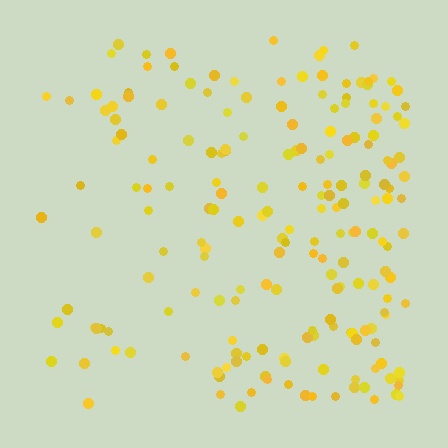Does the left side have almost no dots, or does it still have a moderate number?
Still a moderate number, just noticeably fewer than the right.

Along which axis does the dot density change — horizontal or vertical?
Horizontal.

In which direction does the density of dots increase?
From left to right, with the right side densest.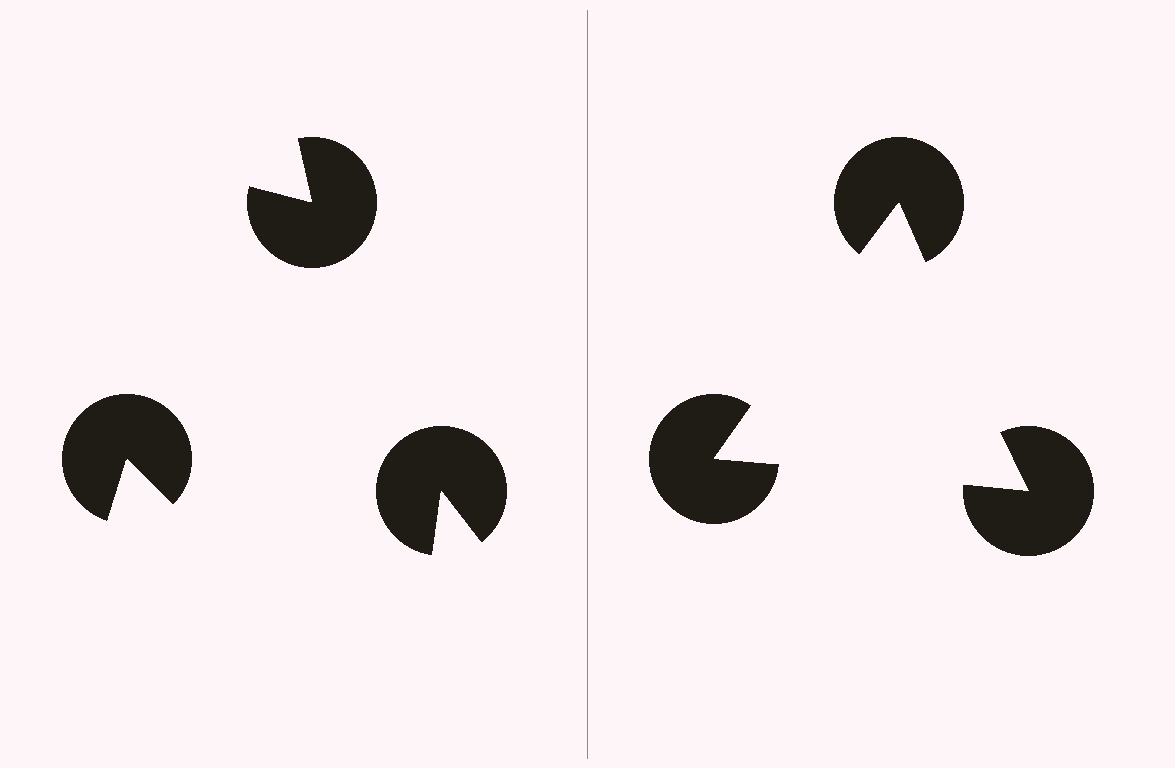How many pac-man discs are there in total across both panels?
6 — 3 on each side.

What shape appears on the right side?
An illusory triangle.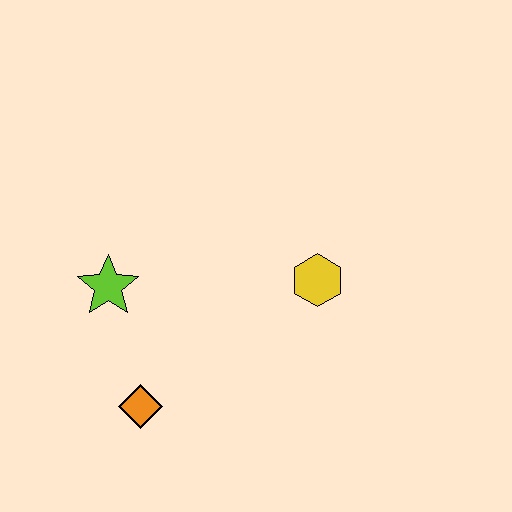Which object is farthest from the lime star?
The yellow hexagon is farthest from the lime star.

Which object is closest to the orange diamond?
The lime star is closest to the orange diamond.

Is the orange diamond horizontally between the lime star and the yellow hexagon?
Yes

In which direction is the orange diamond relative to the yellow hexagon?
The orange diamond is to the left of the yellow hexagon.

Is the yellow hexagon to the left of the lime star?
No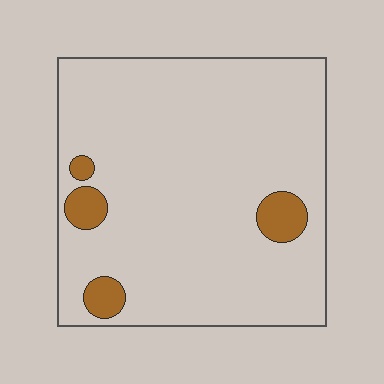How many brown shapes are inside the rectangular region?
4.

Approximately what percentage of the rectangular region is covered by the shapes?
Approximately 10%.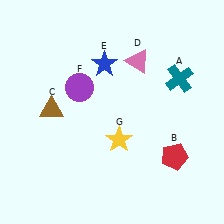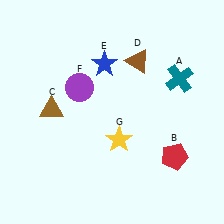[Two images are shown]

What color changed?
The triangle (D) changed from pink in Image 1 to brown in Image 2.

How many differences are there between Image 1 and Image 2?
There is 1 difference between the two images.